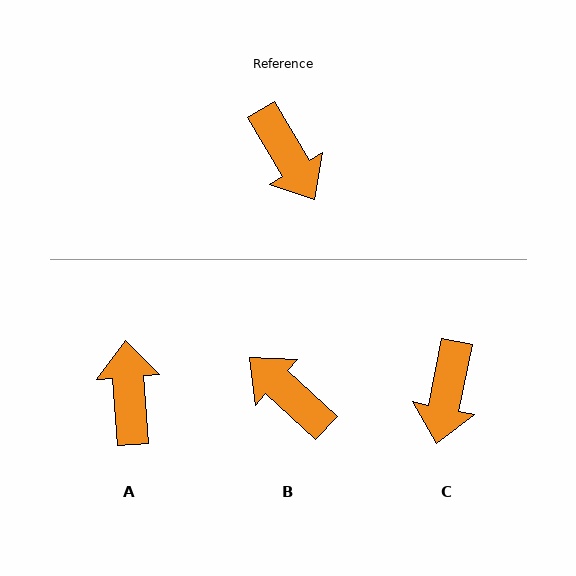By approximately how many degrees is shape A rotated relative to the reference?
Approximately 153 degrees counter-clockwise.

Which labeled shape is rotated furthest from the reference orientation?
B, about 164 degrees away.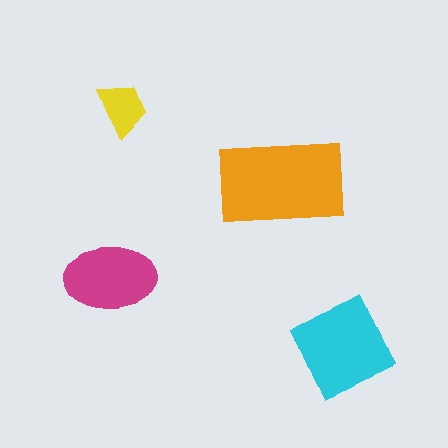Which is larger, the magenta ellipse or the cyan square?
The cyan square.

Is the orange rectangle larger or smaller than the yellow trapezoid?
Larger.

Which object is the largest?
The orange rectangle.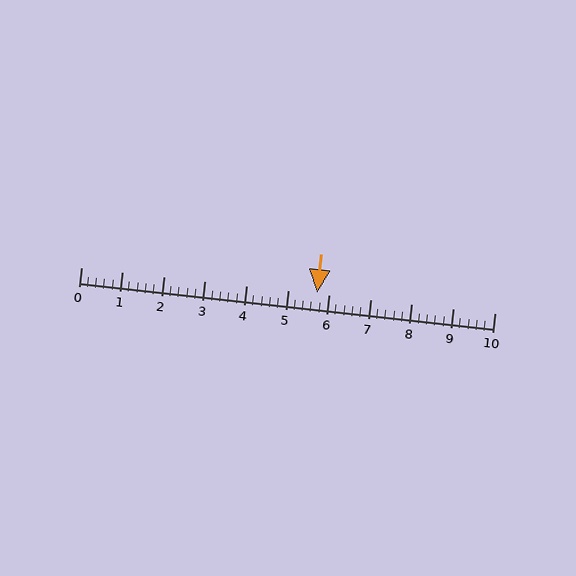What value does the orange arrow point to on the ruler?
The orange arrow points to approximately 5.7.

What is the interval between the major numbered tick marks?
The major tick marks are spaced 1 units apart.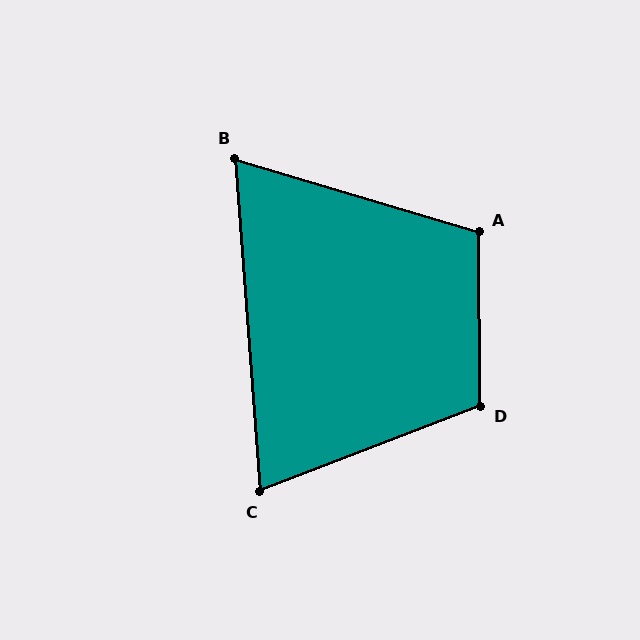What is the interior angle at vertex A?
Approximately 107 degrees (obtuse).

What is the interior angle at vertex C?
Approximately 73 degrees (acute).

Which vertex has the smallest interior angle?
B, at approximately 69 degrees.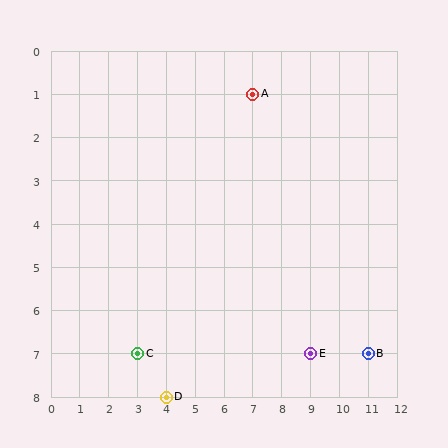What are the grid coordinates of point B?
Point B is at grid coordinates (11, 7).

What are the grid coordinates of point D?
Point D is at grid coordinates (4, 8).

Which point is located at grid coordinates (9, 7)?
Point E is at (9, 7).